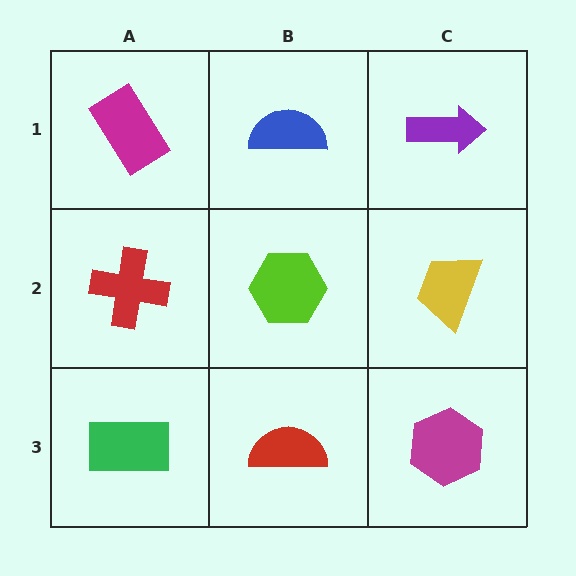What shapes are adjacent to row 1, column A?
A red cross (row 2, column A), a blue semicircle (row 1, column B).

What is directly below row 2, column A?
A green rectangle.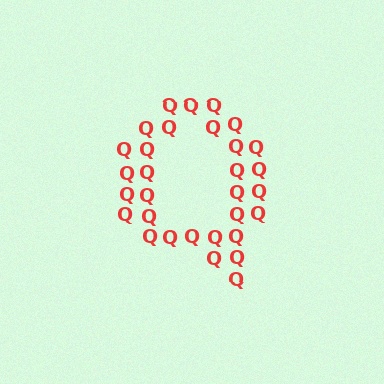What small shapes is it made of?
It is made of small letter Q's.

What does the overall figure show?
The overall figure shows the letter Q.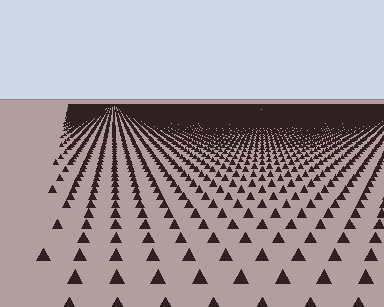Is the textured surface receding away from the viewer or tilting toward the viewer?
The surface is receding away from the viewer. Texture elements get smaller and denser toward the top.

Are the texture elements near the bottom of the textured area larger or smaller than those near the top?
Larger. Near the bottom, elements are closer to the viewer and appear at a bigger on-screen size.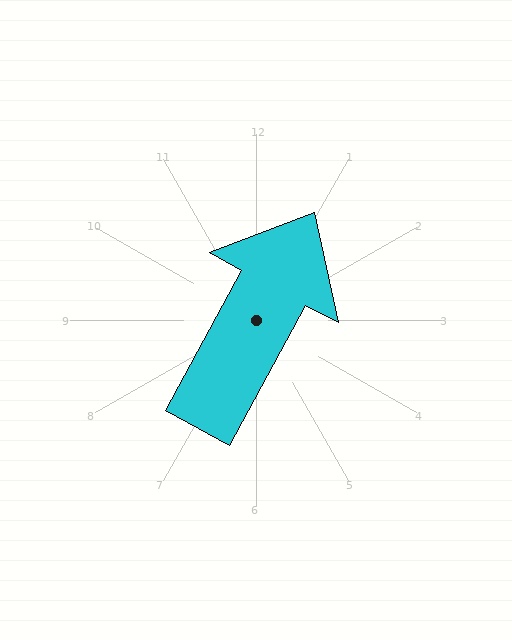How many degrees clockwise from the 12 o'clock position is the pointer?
Approximately 29 degrees.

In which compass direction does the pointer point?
Northeast.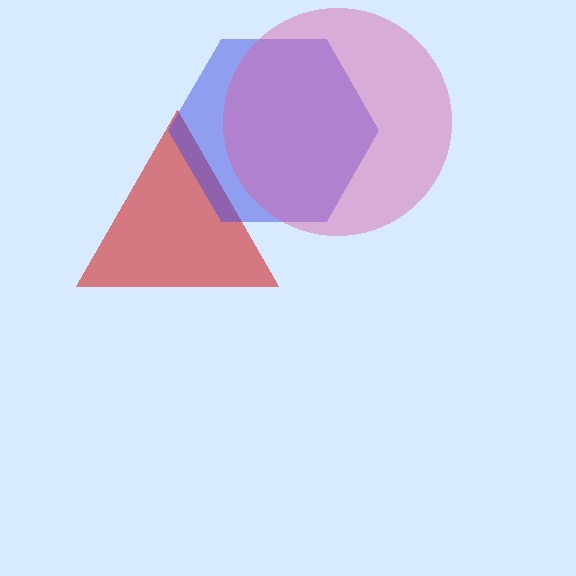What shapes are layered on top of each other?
The layered shapes are: a red triangle, a blue hexagon, a pink circle.